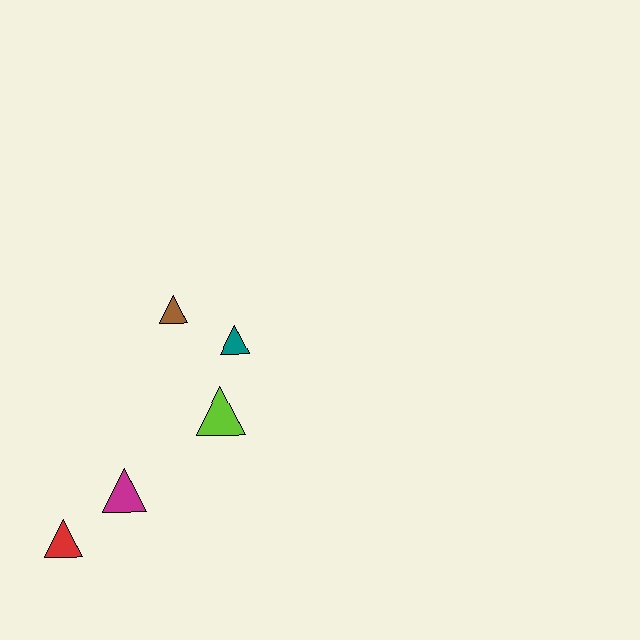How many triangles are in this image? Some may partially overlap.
There are 5 triangles.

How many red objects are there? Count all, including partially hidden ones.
There is 1 red object.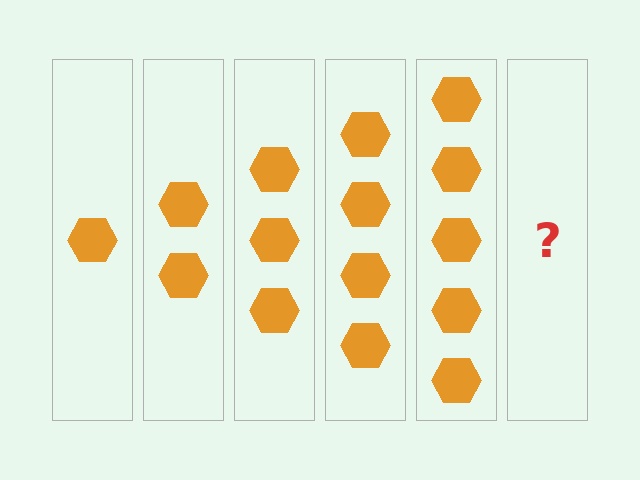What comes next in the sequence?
The next element should be 6 hexagons.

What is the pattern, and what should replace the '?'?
The pattern is that each step adds one more hexagon. The '?' should be 6 hexagons.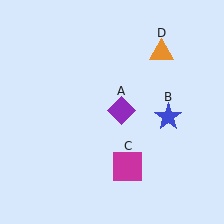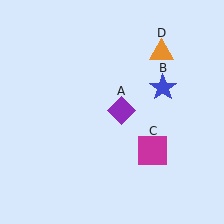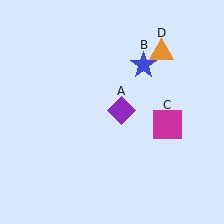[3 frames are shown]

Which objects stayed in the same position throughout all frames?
Purple diamond (object A) and orange triangle (object D) remained stationary.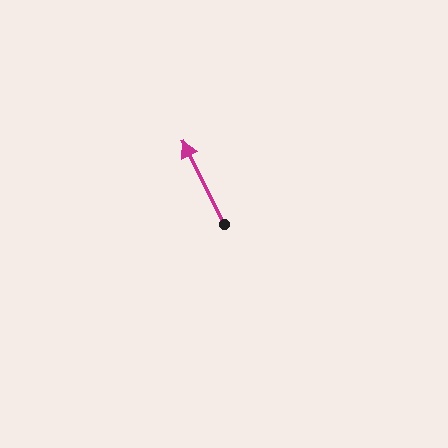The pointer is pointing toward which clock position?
Roughly 11 o'clock.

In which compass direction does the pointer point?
Northwest.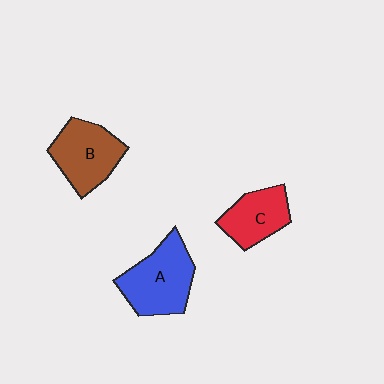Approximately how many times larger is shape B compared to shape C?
Approximately 1.3 times.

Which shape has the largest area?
Shape A (blue).